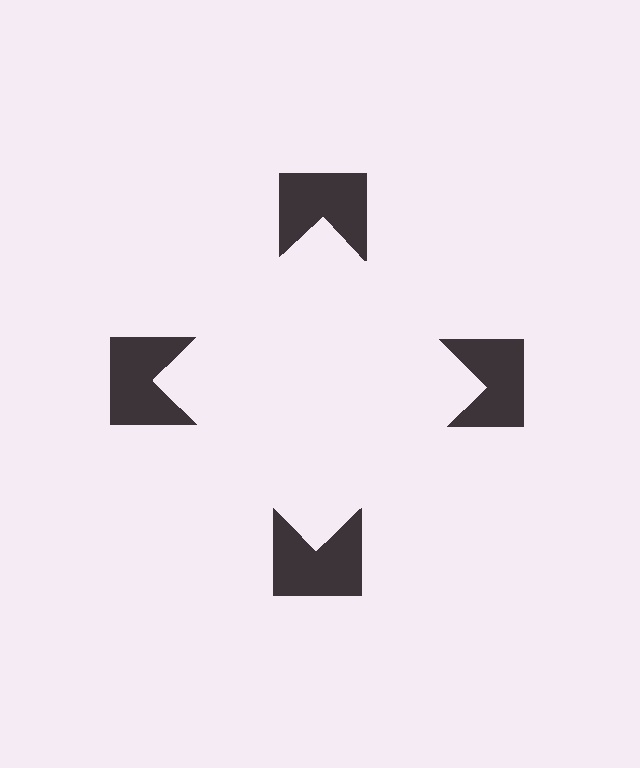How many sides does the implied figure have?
4 sides.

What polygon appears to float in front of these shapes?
An illusory square — its edges are inferred from the aligned wedge cuts in the notched squares, not physically drawn.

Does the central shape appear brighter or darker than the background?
It typically appears slightly brighter than the background, even though no actual brightness change is drawn.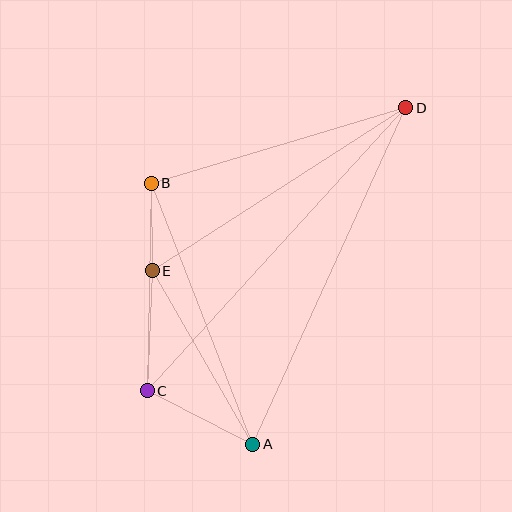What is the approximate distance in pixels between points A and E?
The distance between A and E is approximately 200 pixels.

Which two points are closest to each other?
Points B and E are closest to each other.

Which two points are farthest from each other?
Points C and D are farthest from each other.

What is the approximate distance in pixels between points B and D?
The distance between B and D is approximately 265 pixels.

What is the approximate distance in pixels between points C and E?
The distance between C and E is approximately 120 pixels.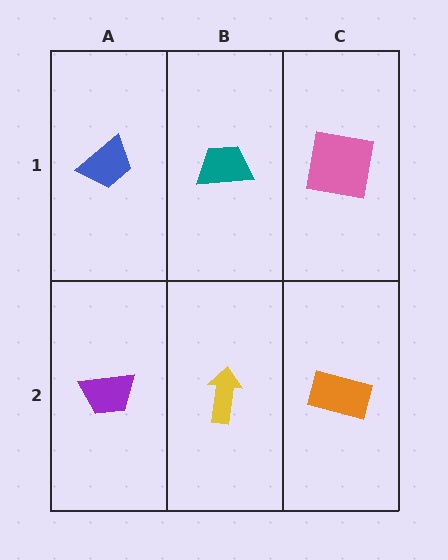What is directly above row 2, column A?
A blue trapezoid.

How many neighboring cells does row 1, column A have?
2.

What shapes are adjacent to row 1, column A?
A purple trapezoid (row 2, column A), a teal trapezoid (row 1, column B).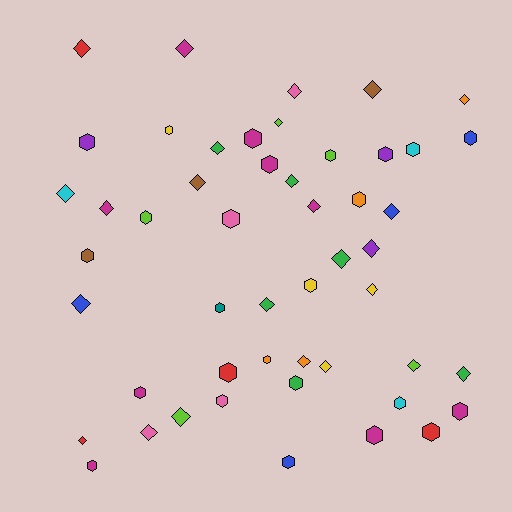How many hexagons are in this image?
There are 25 hexagons.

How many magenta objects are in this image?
There are 9 magenta objects.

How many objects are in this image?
There are 50 objects.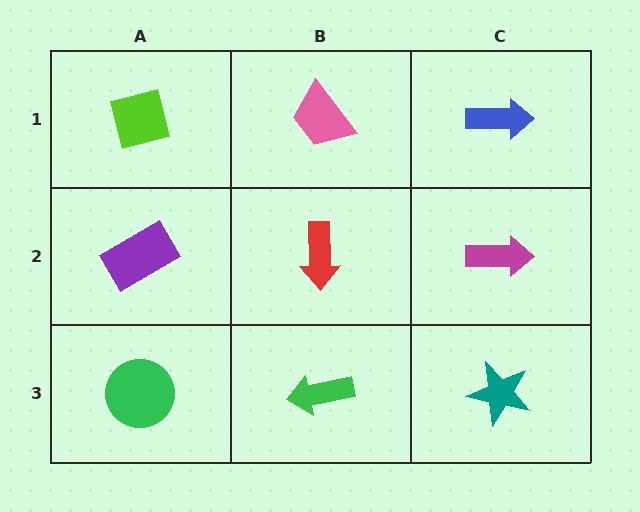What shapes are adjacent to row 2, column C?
A blue arrow (row 1, column C), a teal star (row 3, column C), a red arrow (row 2, column B).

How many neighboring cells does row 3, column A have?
2.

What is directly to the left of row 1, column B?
A lime square.